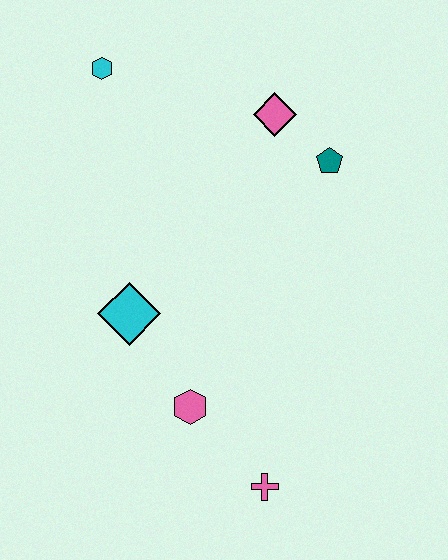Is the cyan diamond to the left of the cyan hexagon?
No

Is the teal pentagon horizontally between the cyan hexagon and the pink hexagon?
No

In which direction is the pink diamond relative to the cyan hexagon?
The pink diamond is to the right of the cyan hexagon.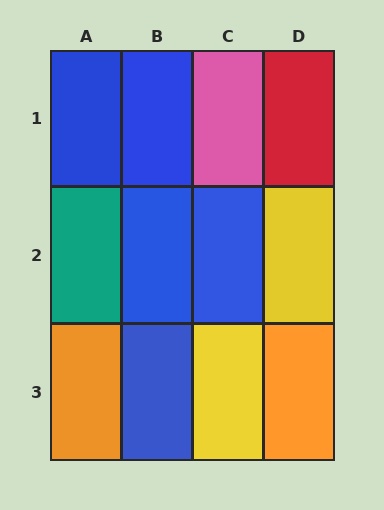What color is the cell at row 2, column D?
Yellow.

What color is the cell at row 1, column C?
Pink.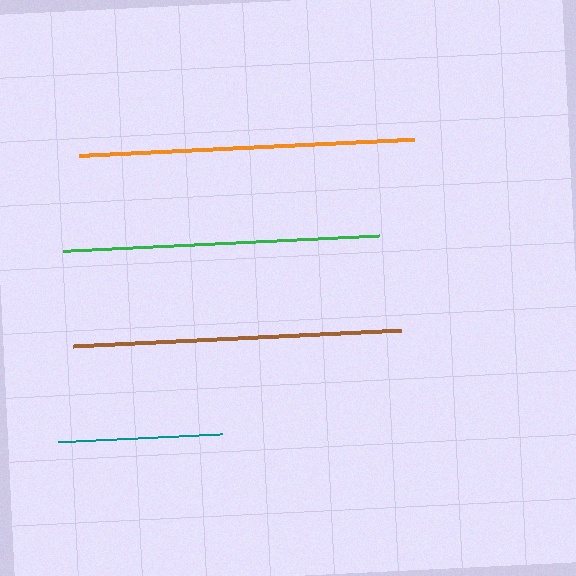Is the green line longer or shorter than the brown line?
The brown line is longer than the green line.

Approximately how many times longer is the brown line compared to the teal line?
The brown line is approximately 2.0 times the length of the teal line.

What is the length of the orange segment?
The orange segment is approximately 335 pixels long.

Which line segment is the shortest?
The teal line is the shortest at approximately 163 pixels.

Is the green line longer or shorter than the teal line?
The green line is longer than the teal line.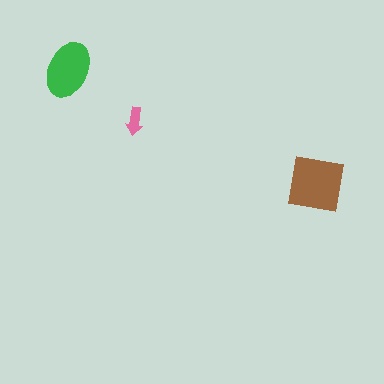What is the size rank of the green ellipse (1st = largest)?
2nd.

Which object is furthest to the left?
The green ellipse is leftmost.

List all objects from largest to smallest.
The brown square, the green ellipse, the pink arrow.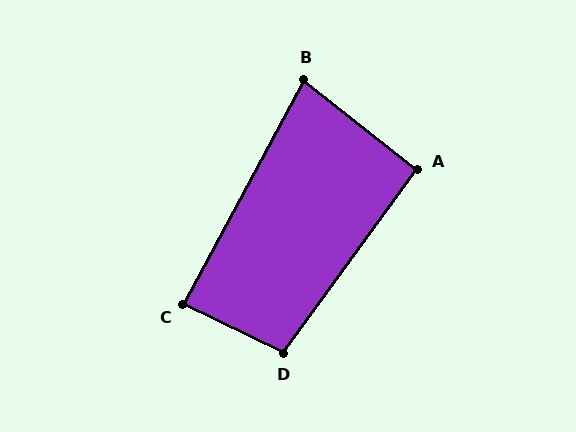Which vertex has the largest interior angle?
D, at approximately 100 degrees.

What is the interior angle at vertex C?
Approximately 88 degrees (approximately right).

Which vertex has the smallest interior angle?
B, at approximately 80 degrees.